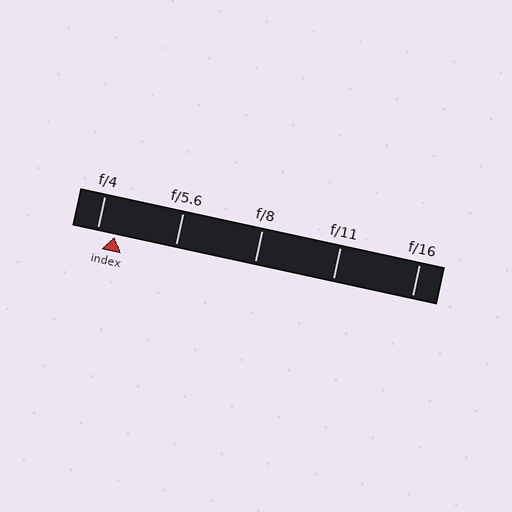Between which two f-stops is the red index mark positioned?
The index mark is between f/4 and f/5.6.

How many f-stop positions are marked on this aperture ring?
There are 5 f-stop positions marked.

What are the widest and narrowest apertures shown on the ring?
The widest aperture shown is f/4 and the narrowest is f/16.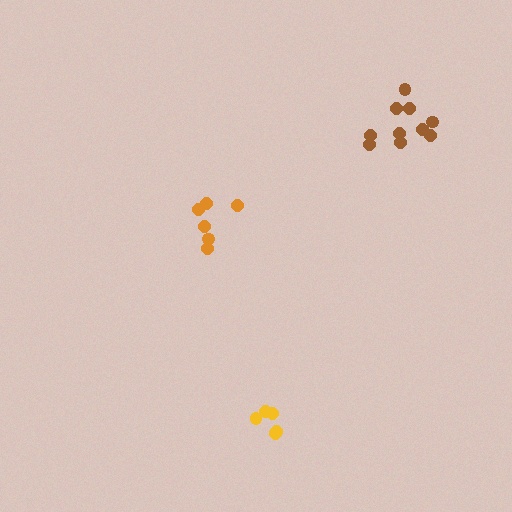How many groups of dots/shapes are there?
There are 3 groups.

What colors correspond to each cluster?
The clusters are colored: orange, yellow, brown.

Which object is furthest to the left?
The orange cluster is leftmost.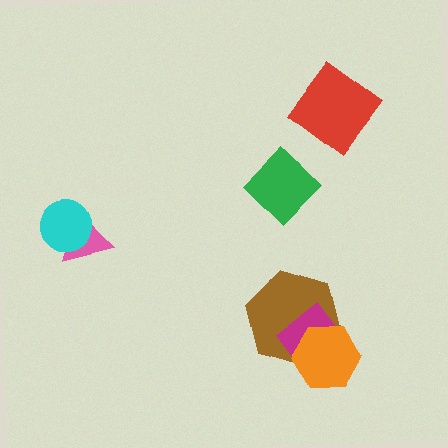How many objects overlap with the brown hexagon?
2 objects overlap with the brown hexagon.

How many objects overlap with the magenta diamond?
2 objects overlap with the magenta diamond.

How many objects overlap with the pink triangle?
1 object overlaps with the pink triangle.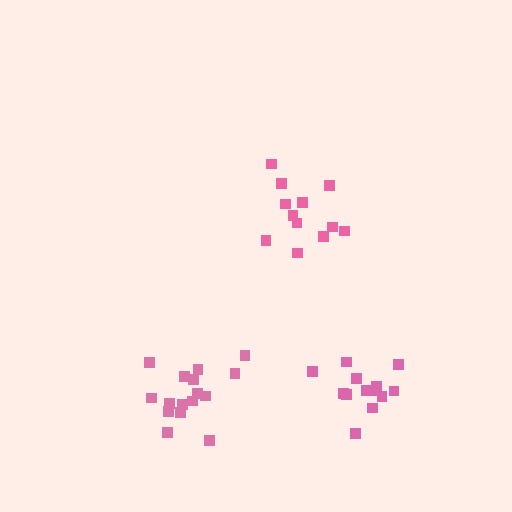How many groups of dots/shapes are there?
There are 3 groups.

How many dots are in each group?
Group 1: 13 dots, Group 2: 12 dots, Group 3: 16 dots (41 total).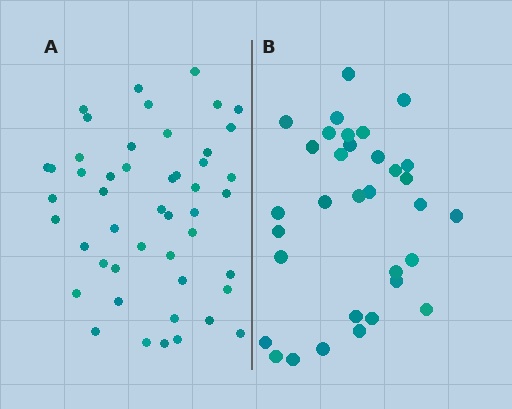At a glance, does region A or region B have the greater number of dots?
Region A (the left region) has more dots.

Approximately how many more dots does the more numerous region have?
Region A has approximately 15 more dots than region B.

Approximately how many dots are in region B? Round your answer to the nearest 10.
About 30 dots. (The exact count is 33, which rounds to 30.)